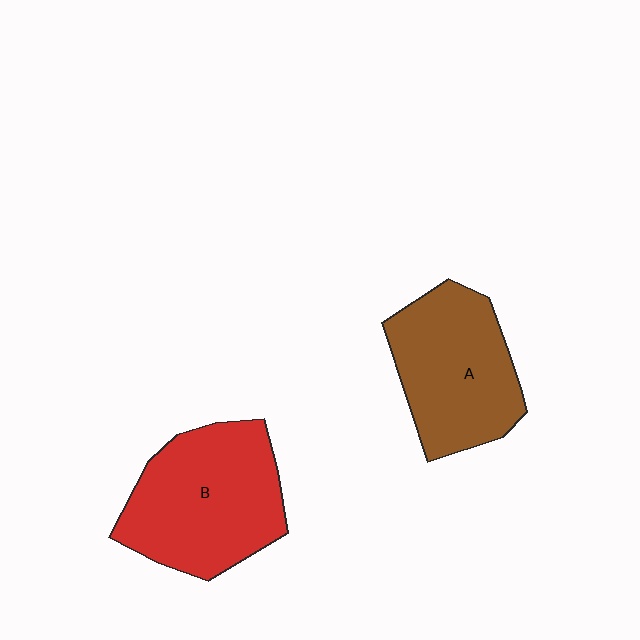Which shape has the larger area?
Shape B (red).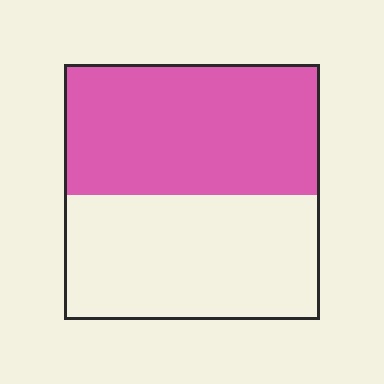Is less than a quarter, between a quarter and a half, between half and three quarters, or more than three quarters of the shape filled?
Between half and three quarters.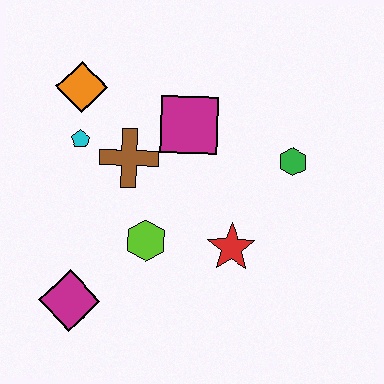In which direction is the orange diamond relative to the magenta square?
The orange diamond is to the left of the magenta square.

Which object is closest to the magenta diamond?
The lime hexagon is closest to the magenta diamond.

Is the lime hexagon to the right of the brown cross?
Yes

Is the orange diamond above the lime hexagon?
Yes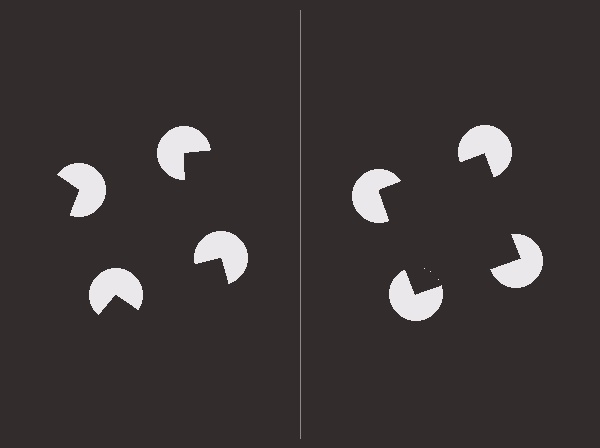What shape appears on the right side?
An illusory square.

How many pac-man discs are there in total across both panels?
8 — 4 on each side.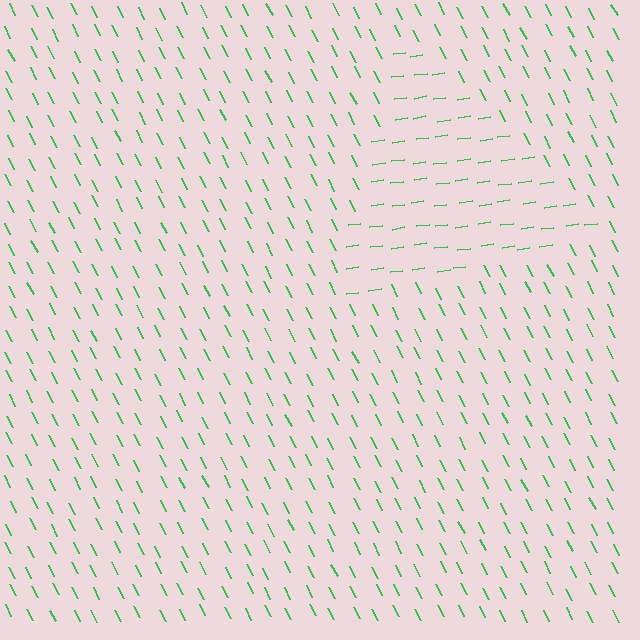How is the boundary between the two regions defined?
The boundary is defined purely by a change in line orientation (approximately 71 degrees difference). All lines are the same color and thickness.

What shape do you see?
I see a triangle.